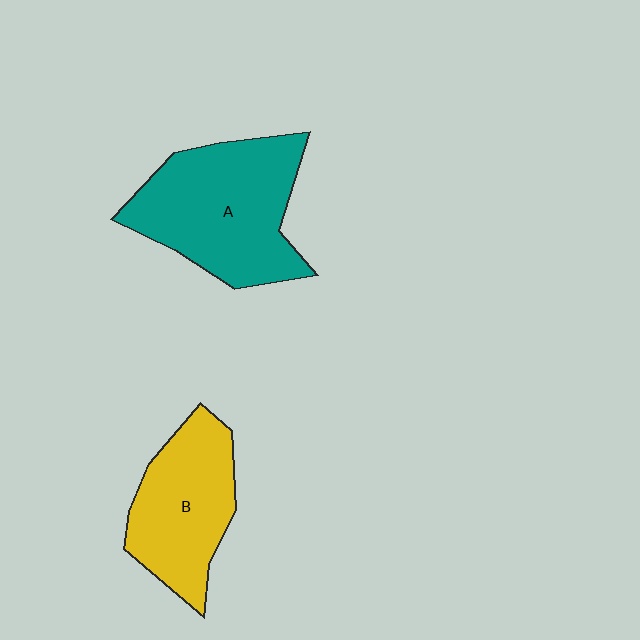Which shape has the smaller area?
Shape B (yellow).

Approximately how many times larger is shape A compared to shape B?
Approximately 1.4 times.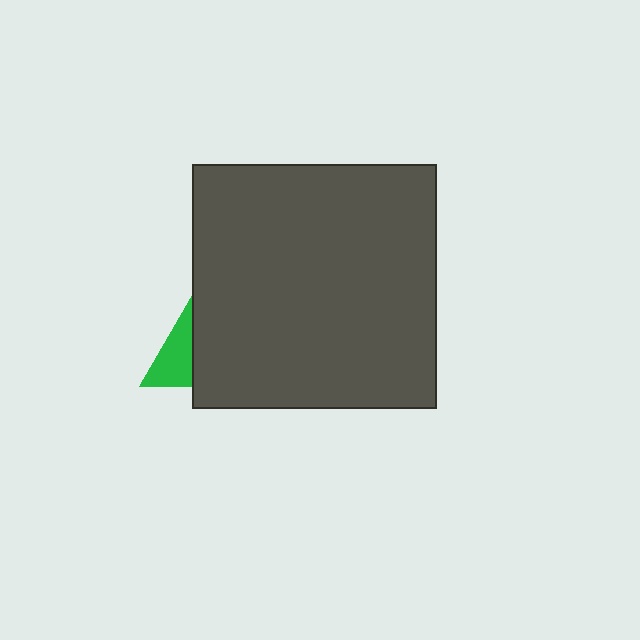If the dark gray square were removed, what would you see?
You would see the complete green triangle.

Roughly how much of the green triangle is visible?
A small part of it is visible (roughly 32%).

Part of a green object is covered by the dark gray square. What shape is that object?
It is a triangle.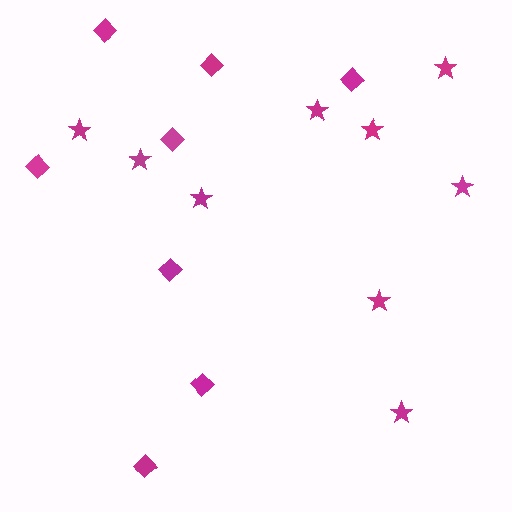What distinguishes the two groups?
There are 2 groups: one group of diamonds (8) and one group of stars (9).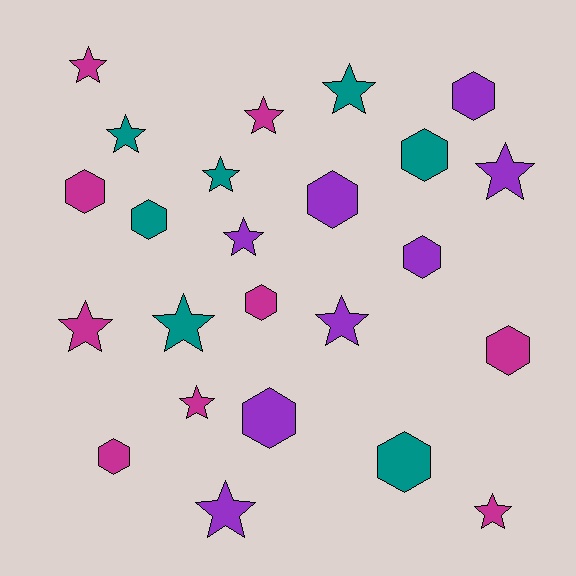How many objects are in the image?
There are 24 objects.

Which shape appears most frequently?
Star, with 13 objects.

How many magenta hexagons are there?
There are 4 magenta hexagons.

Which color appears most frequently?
Magenta, with 9 objects.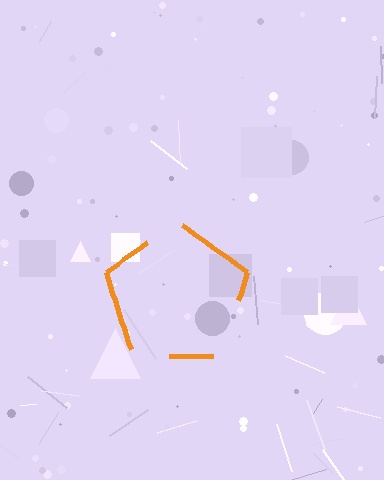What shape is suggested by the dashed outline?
The dashed outline suggests a pentagon.